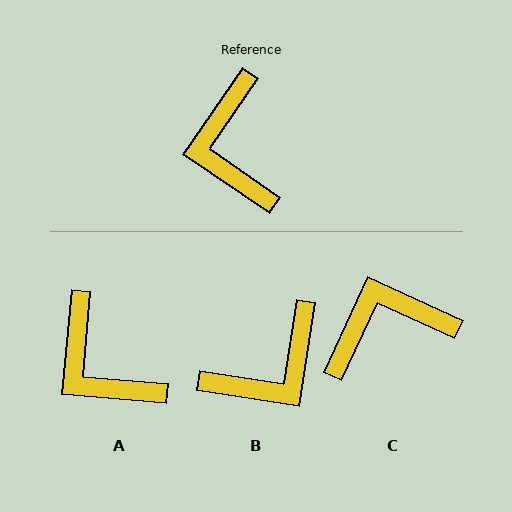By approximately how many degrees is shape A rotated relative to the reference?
Approximately 29 degrees counter-clockwise.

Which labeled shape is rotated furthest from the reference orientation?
B, about 116 degrees away.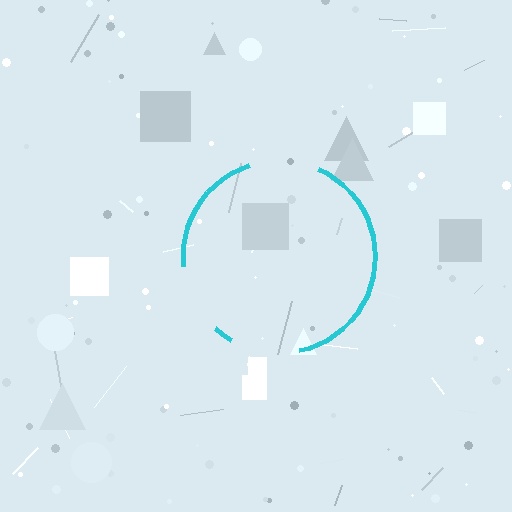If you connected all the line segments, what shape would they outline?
They would outline a circle.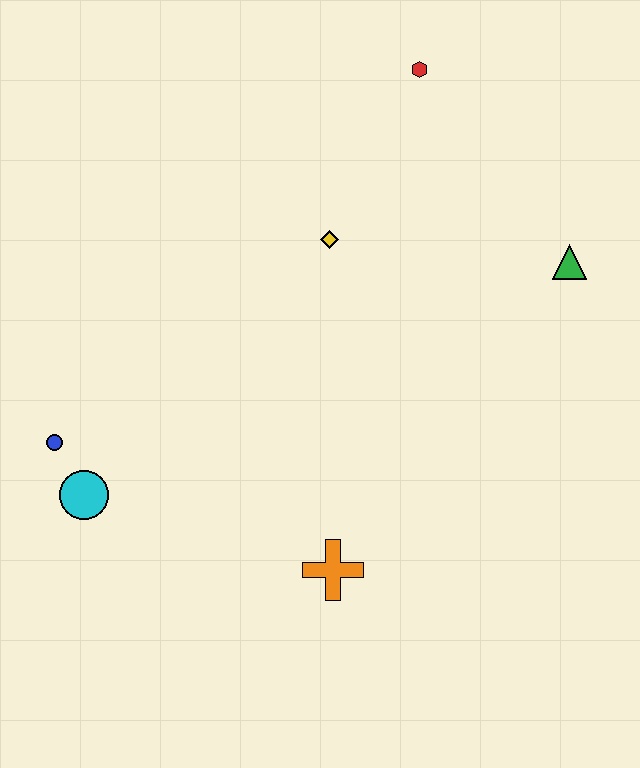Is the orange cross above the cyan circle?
No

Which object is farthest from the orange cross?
The red hexagon is farthest from the orange cross.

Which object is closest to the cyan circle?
The blue circle is closest to the cyan circle.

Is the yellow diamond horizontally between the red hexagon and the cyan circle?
Yes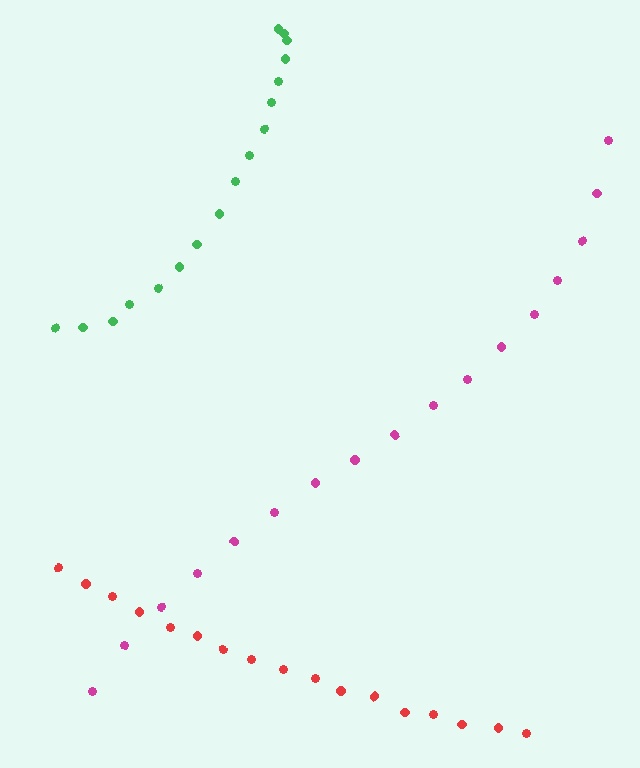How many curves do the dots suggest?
There are 3 distinct paths.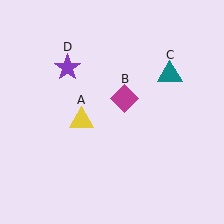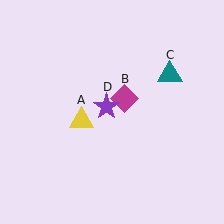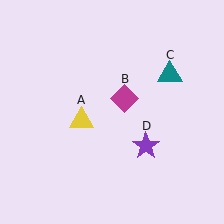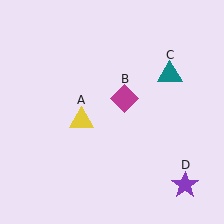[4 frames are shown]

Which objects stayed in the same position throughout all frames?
Yellow triangle (object A) and magenta diamond (object B) and teal triangle (object C) remained stationary.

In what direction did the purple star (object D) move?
The purple star (object D) moved down and to the right.